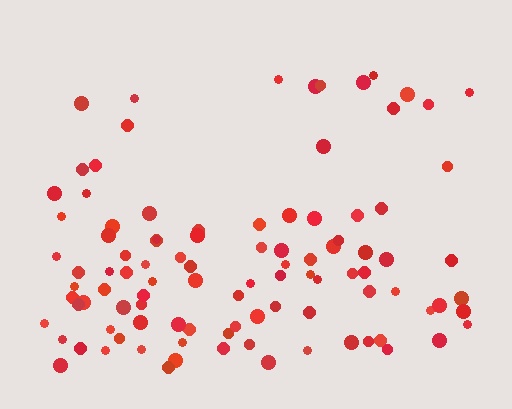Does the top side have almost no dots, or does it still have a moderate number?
Still a moderate number, just noticeably fewer than the bottom.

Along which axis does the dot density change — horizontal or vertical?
Vertical.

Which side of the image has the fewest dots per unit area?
The top.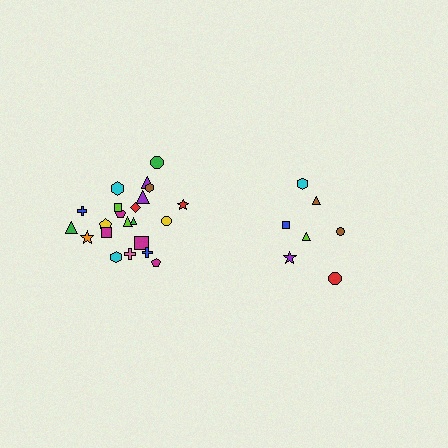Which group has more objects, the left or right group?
The left group.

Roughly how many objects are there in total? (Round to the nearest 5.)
Roughly 30 objects in total.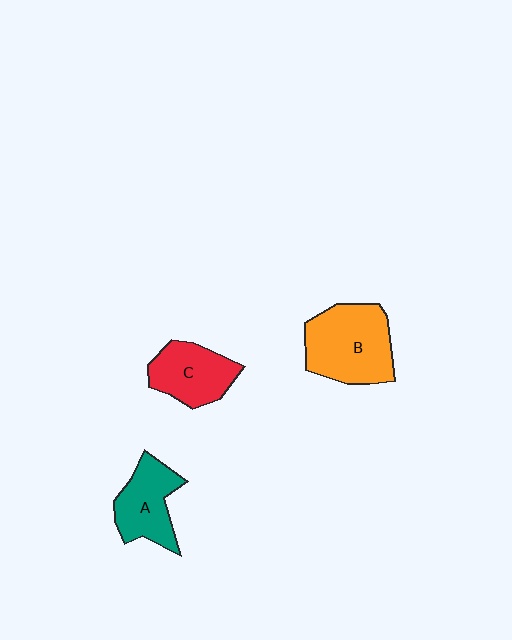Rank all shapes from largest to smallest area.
From largest to smallest: B (orange), A (teal), C (red).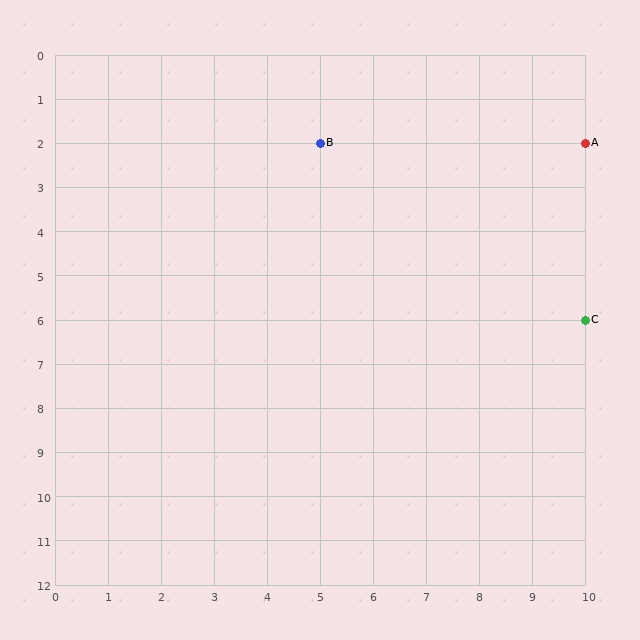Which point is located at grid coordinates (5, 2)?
Point B is at (5, 2).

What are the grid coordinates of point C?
Point C is at grid coordinates (10, 6).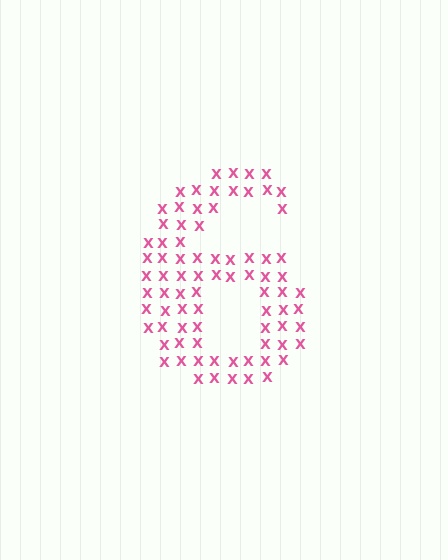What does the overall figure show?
The overall figure shows the digit 6.